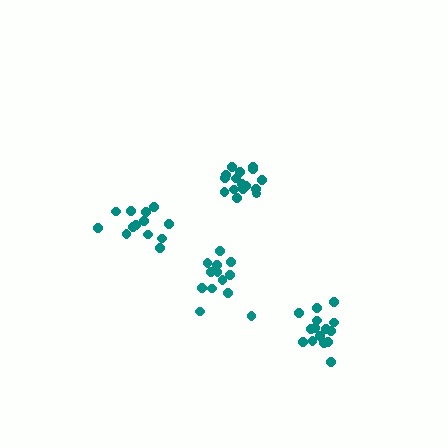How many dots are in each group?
Group 1: 13 dots, Group 2: 16 dots, Group 3: 15 dots, Group 4: 13 dots (57 total).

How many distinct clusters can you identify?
There are 4 distinct clusters.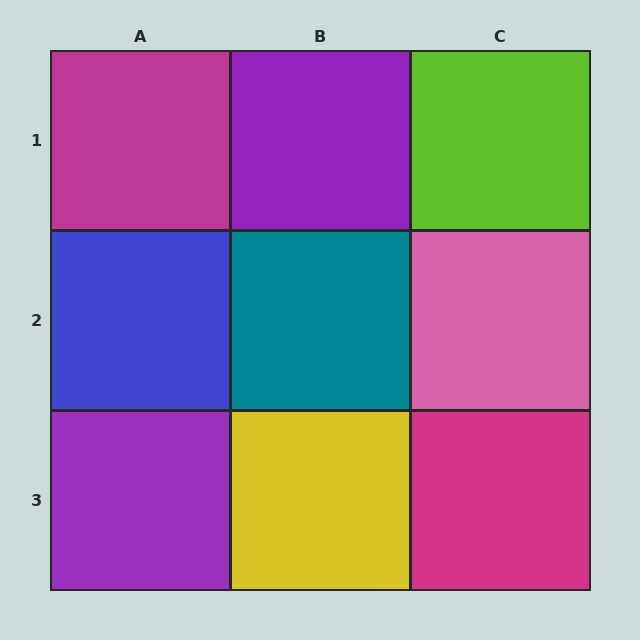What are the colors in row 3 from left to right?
Purple, yellow, magenta.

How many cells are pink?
1 cell is pink.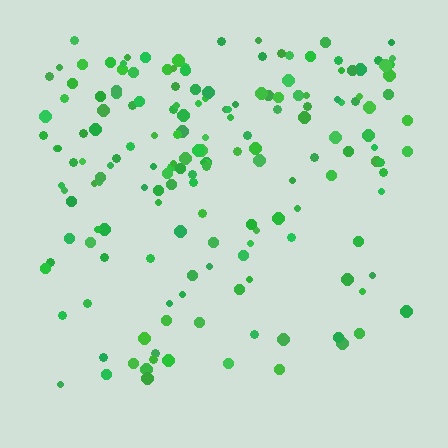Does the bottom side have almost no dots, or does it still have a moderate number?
Still a moderate number, just noticeably fewer than the top.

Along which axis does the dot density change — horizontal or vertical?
Vertical.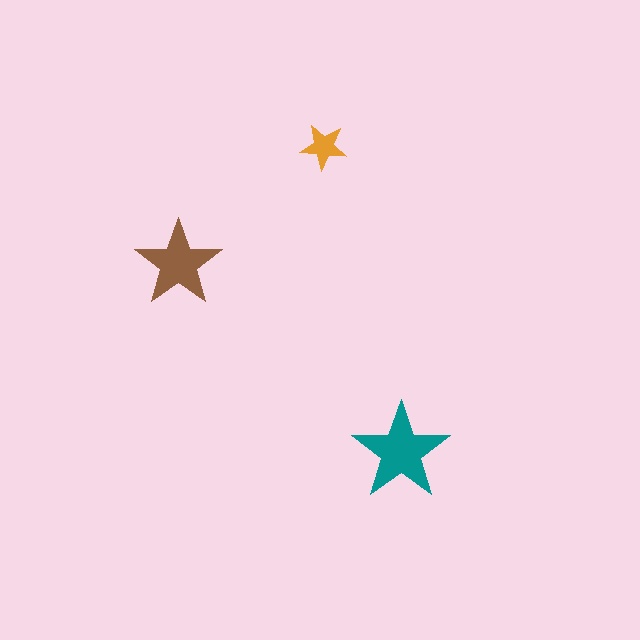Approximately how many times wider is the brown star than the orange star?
About 2 times wider.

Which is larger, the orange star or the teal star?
The teal one.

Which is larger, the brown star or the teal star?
The teal one.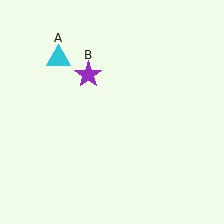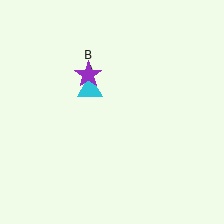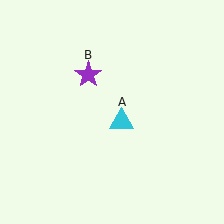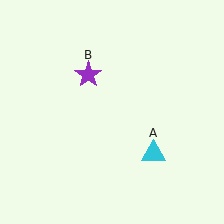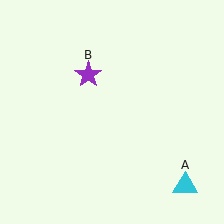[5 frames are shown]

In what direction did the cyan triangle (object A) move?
The cyan triangle (object A) moved down and to the right.